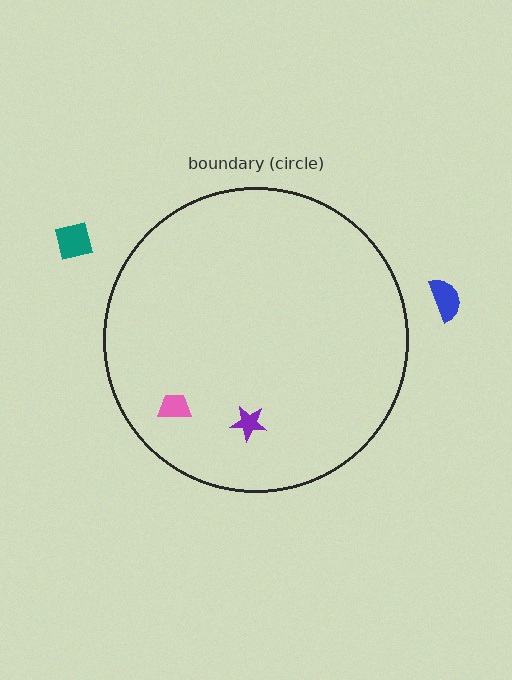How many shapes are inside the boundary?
2 inside, 2 outside.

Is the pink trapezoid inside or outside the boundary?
Inside.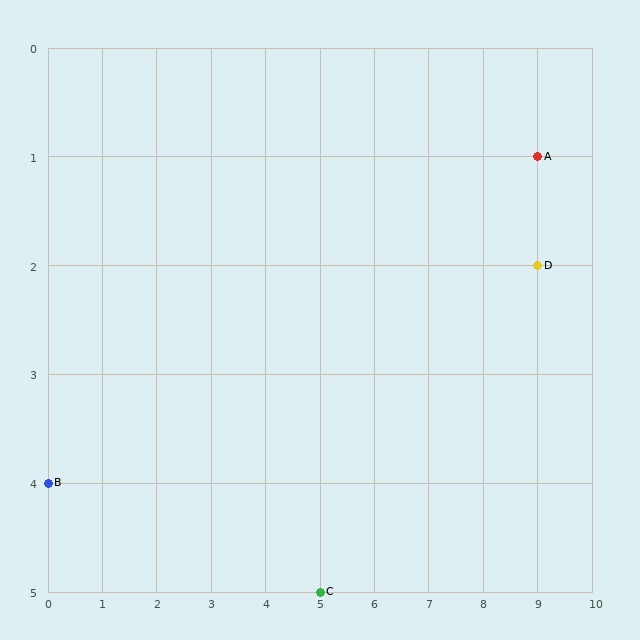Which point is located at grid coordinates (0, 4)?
Point B is at (0, 4).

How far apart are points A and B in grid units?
Points A and B are 9 columns and 3 rows apart (about 9.5 grid units diagonally).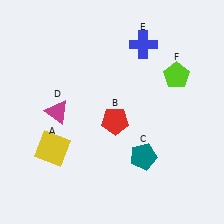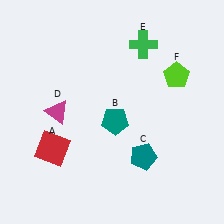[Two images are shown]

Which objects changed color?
A changed from yellow to red. B changed from red to teal. E changed from blue to green.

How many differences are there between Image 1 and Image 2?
There are 3 differences between the two images.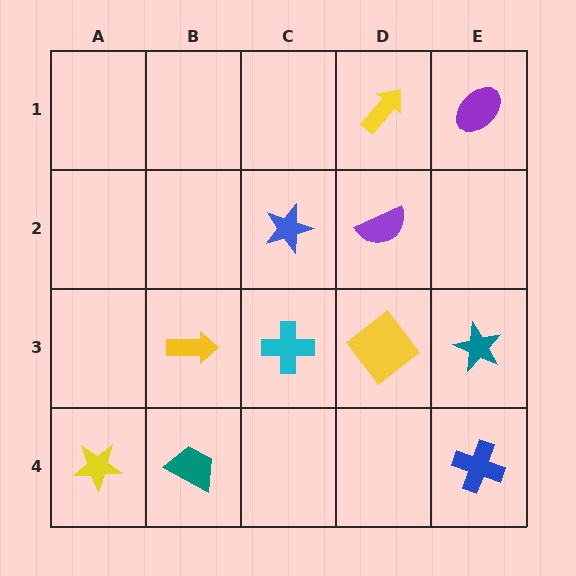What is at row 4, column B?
A teal trapezoid.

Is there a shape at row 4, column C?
No, that cell is empty.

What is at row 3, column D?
A yellow diamond.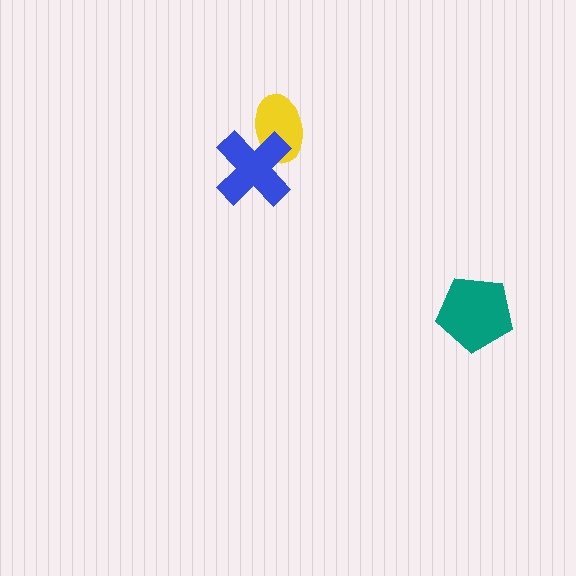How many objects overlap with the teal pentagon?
0 objects overlap with the teal pentagon.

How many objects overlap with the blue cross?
1 object overlaps with the blue cross.